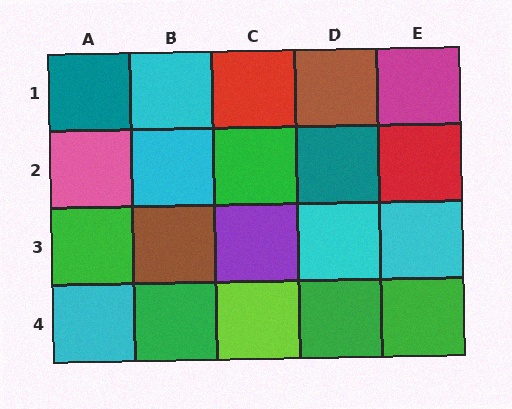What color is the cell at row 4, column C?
Lime.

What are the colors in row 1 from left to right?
Teal, cyan, red, brown, magenta.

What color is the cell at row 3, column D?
Cyan.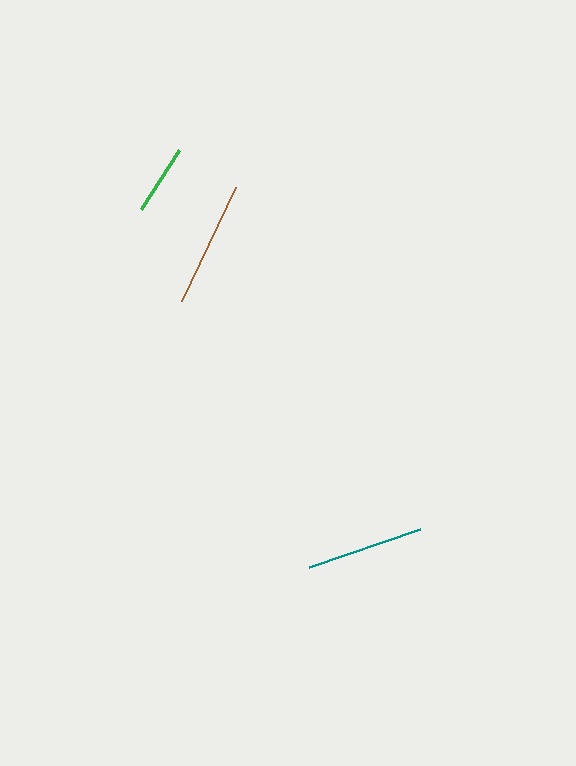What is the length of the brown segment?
The brown segment is approximately 127 pixels long.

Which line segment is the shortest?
The green line is the shortest at approximately 70 pixels.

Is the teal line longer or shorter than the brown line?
The brown line is longer than the teal line.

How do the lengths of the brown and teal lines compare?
The brown and teal lines are approximately the same length.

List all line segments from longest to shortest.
From longest to shortest: brown, teal, green.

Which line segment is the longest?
The brown line is the longest at approximately 127 pixels.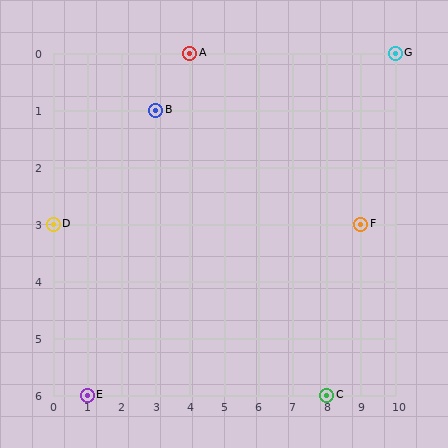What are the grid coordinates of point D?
Point D is at grid coordinates (0, 3).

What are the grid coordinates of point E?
Point E is at grid coordinates (1, 6).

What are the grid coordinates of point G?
Point G is at grid coordinates (10, 0).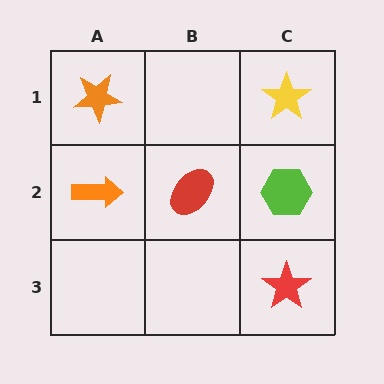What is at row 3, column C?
A red star.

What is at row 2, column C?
A lime hexagon.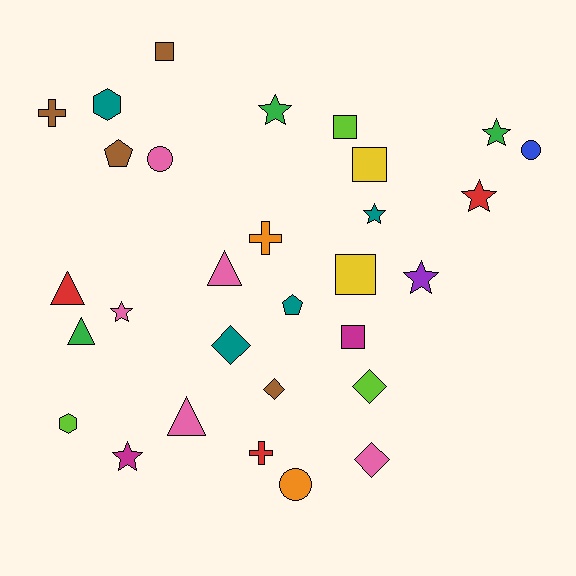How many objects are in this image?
There are 30 objects.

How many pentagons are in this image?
There are 2 pentagons.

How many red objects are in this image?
There are 3 red objects.